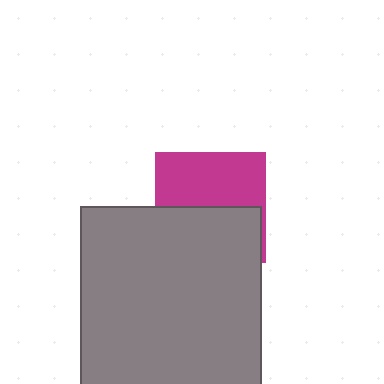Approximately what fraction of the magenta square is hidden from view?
Roughly 50% of the magenta square is hidden behind the gray square.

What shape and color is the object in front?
The object in front is a gray square.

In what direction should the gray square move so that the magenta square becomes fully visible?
The gray square should move down. That is the shortest direction to clear the overlap and leave the magenta square fully visible.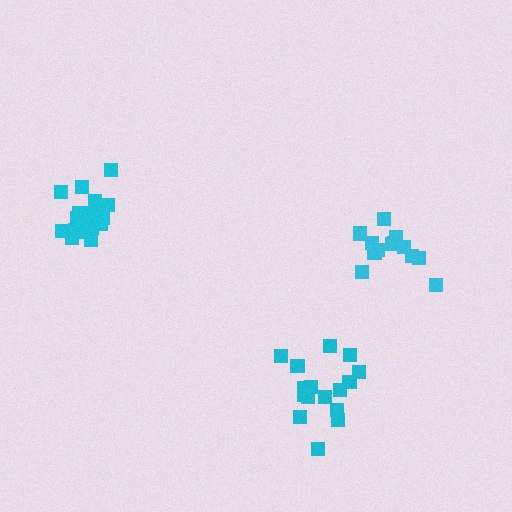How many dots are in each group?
Group 1: 19 dots, Group 2: 16 dots, Group 3: 13 dots (48 total).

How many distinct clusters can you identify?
There are 3 distinct clusters.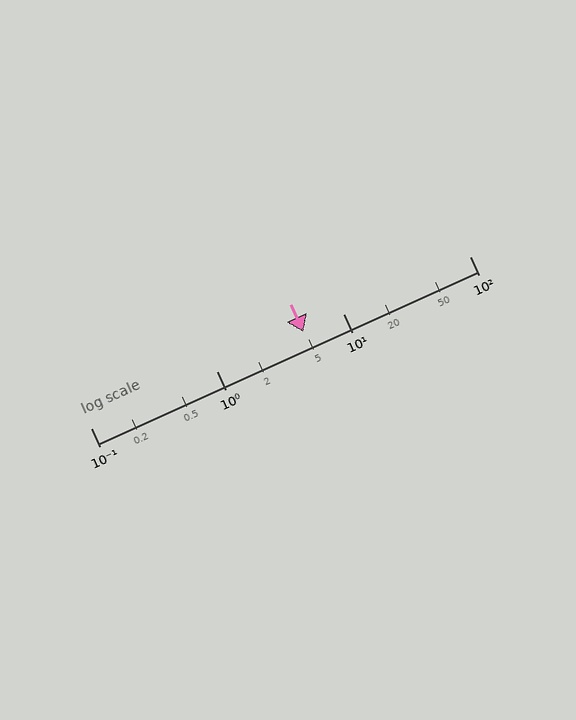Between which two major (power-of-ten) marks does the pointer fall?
The pointer is between 1 and 10.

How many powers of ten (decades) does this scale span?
The scale spans 3 decades, from 0.1 to 100.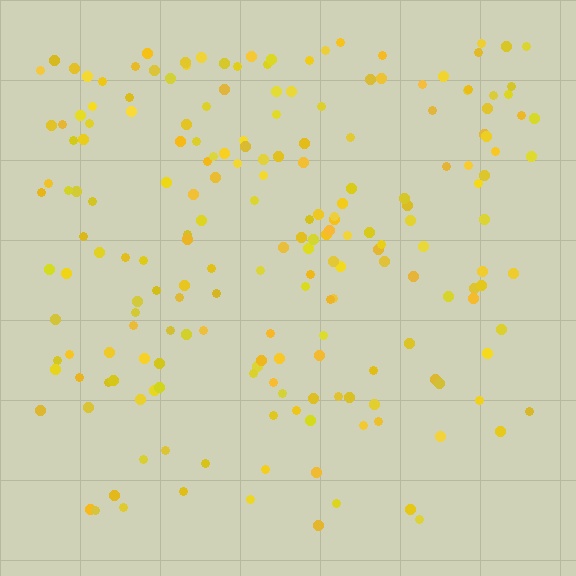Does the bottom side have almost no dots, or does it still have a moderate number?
Still a moderate number, just noticeably fewer than the top.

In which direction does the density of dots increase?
From bottom to top, with the top side densest.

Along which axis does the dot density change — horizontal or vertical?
Vertical.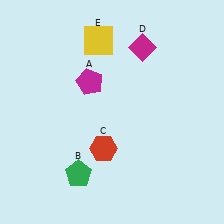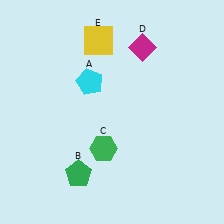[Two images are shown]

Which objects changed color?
A changed from magenta to cyan. C changed from red to green.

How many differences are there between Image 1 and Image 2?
There are 2 differences between the two images.